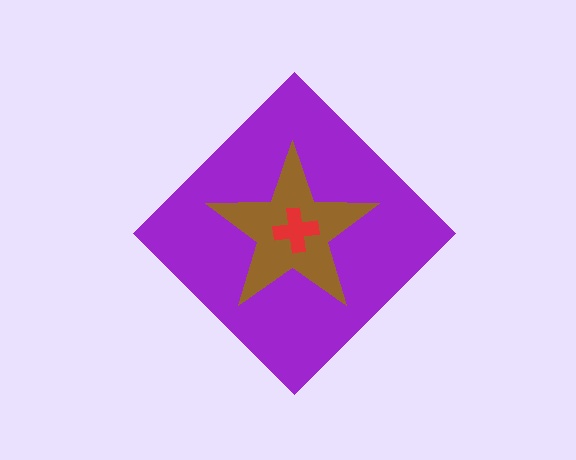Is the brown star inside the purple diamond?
Yes.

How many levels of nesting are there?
3.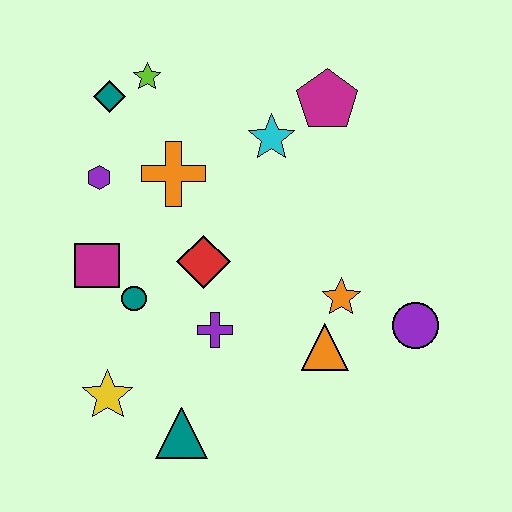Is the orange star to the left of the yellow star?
No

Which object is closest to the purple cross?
The red diamond is closest to the purple cross.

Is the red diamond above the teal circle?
Yes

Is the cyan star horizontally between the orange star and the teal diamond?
Yes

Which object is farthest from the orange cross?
The purple circle is farthest from the orange cross.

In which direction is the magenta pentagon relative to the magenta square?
The magenta pentagon is to the right of the magenta square.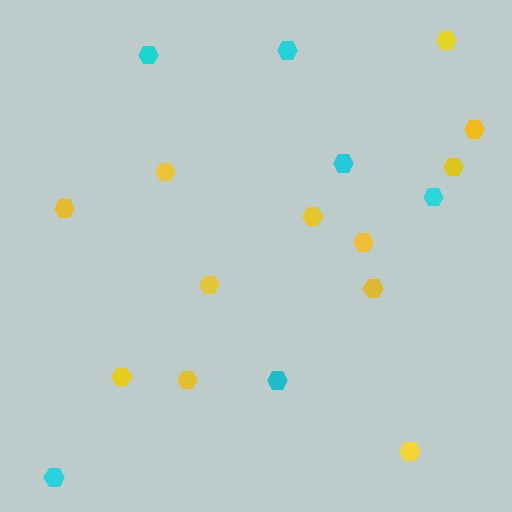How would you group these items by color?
There are 2 groups: one group of yellow hexagons (12) and one group of cyan hexagons (6).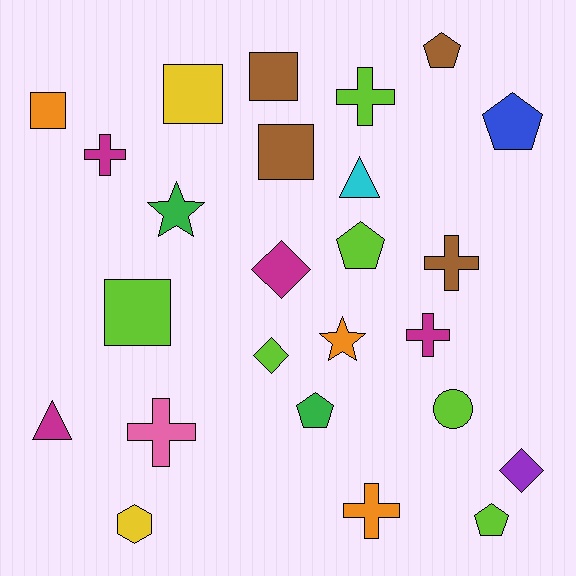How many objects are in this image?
There are 25 objects.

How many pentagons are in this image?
There are 5 pentagons.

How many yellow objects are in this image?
There are 2 yellow objects.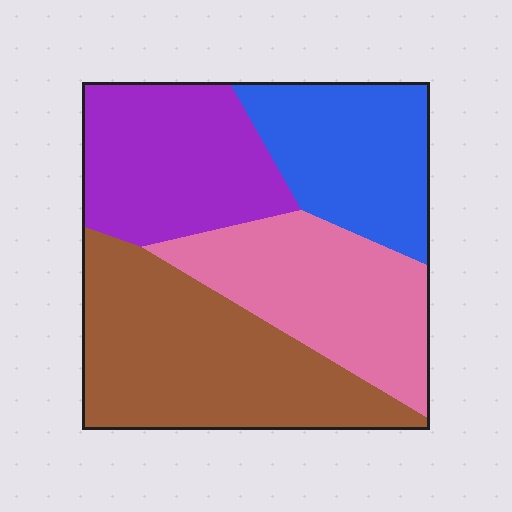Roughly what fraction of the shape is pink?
Pink covers roughly 25% of the shape.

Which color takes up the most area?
Brown, at roughly 35%.